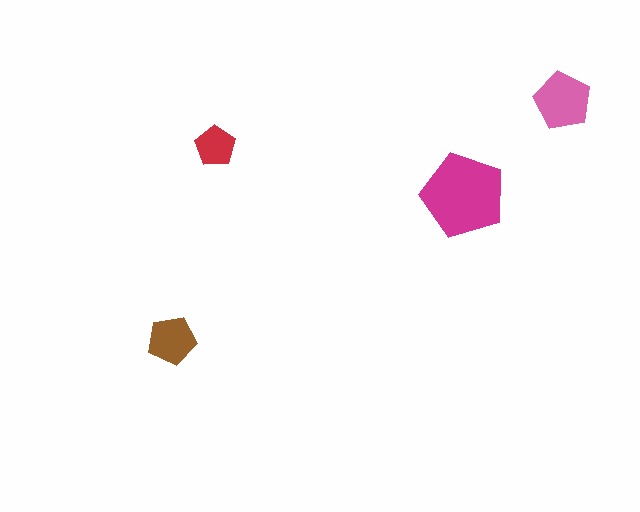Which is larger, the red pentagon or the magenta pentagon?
The magenta one.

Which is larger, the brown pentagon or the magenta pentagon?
The magenta one.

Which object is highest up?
The pink pentagon is topmost.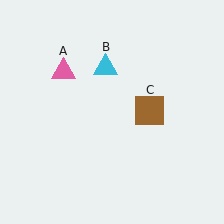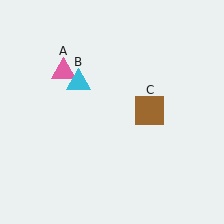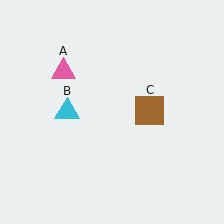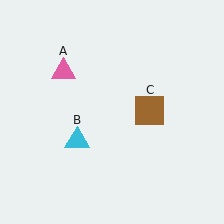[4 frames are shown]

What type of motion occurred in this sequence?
The cyan triangle (object B) rotated counterclockwise around the center of the scene.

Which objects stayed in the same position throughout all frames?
Pink triangle (object A) and brown square (object C) remained stationary.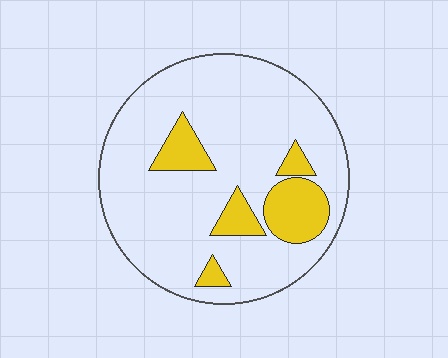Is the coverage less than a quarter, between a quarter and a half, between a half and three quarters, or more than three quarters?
Less than a quarter.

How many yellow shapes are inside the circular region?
5.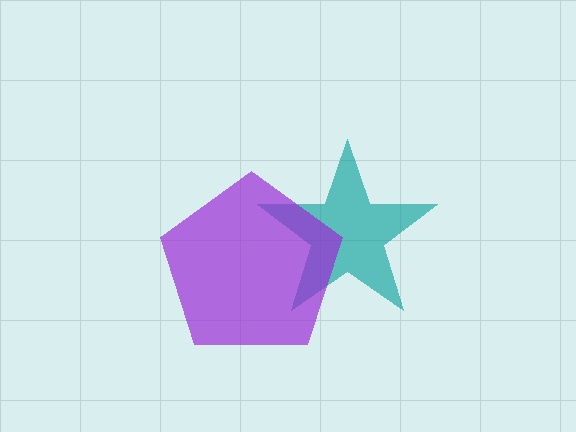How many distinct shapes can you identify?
There are 2 distinct shapes: a teal star, a purple pentagon.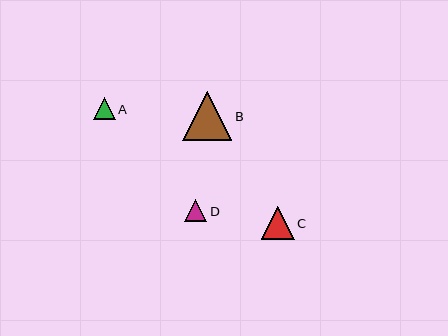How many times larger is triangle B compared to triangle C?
Triangle B is approximately 1.5 times the size of triangle C.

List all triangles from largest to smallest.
From largest to smallest: B, C, D, A.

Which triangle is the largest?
Triangle B is the largest with a size of approximately 49 pixels.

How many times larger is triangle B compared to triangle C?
Triangle B is approximately 1.5 times the size of triangle C.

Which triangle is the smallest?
Triangle A is the smallest with a size of approximately 22 pixels.